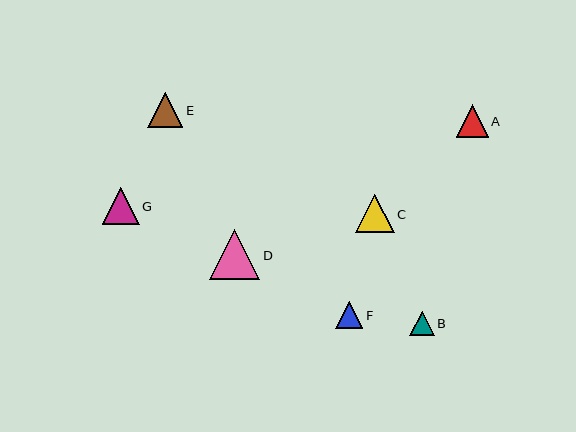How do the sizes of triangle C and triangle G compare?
Triangle C and triangle G are approximately the same size.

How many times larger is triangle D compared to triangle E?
Triangle D is approximately 1.4 times the size of triangle E.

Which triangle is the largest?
Triangle D is the largest with a size of approximately 50 pixels.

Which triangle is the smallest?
Triangle B is the smallest with a size of approximately 25 pixels.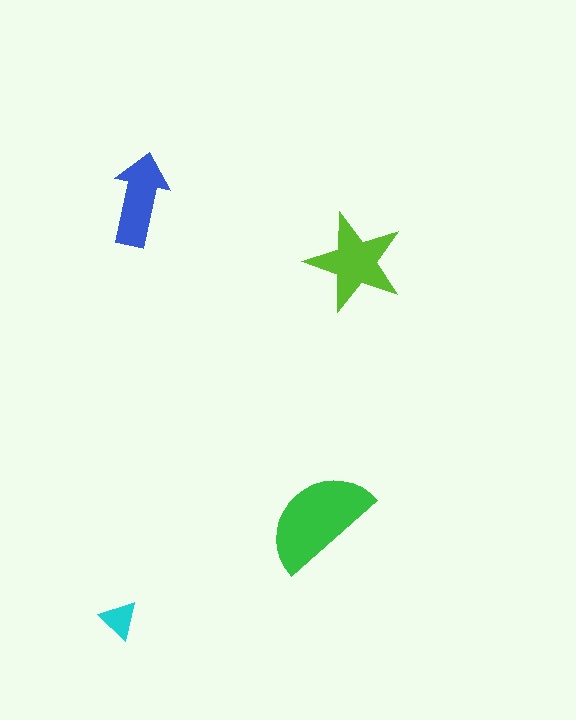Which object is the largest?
The green semicircle.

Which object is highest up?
The blue arrow is topmost.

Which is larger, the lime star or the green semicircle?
The green semicircle.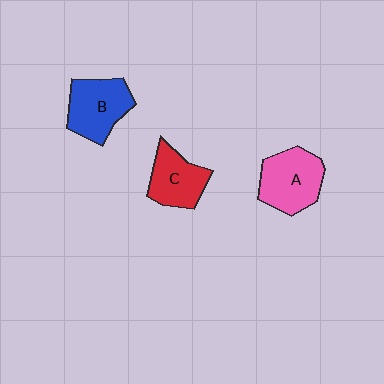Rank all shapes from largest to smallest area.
From largest to smallest: A (pink), B (blue), C (red).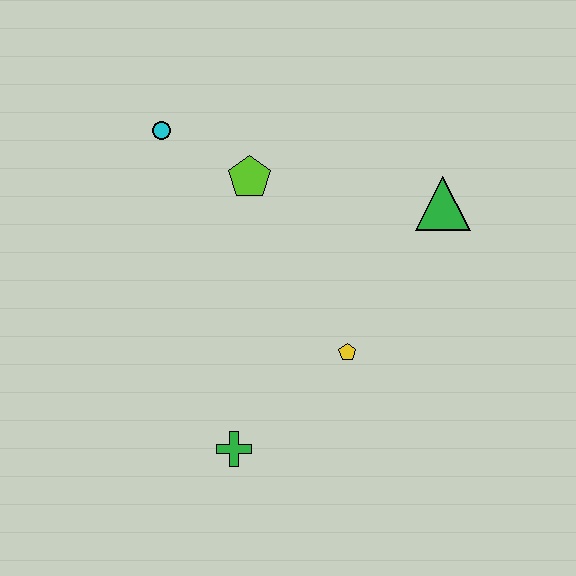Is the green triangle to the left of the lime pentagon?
No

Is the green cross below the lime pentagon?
Yes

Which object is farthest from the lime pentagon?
The green cross is farthest from the lime pentagon.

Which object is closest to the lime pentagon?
The cyan circle is closest to the lime pentagon.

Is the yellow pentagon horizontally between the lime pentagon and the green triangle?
Yes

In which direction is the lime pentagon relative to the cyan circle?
The lime pentagon is to the right of the cyan circle.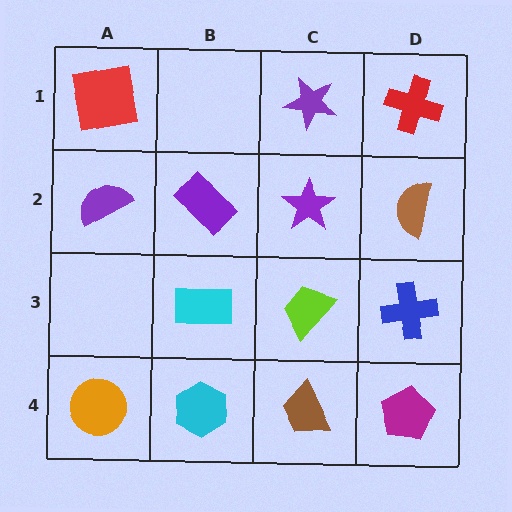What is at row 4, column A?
An orange circle.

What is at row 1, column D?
A red cross.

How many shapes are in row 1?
3 shapes.